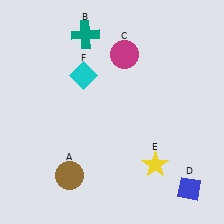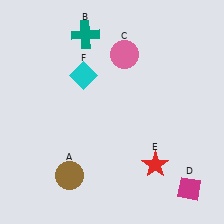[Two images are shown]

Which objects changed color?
C changed from magenta to pink. D changed from blue to magenta. E changed from yellow to red.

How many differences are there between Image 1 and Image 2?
There are 3 differences between the two images.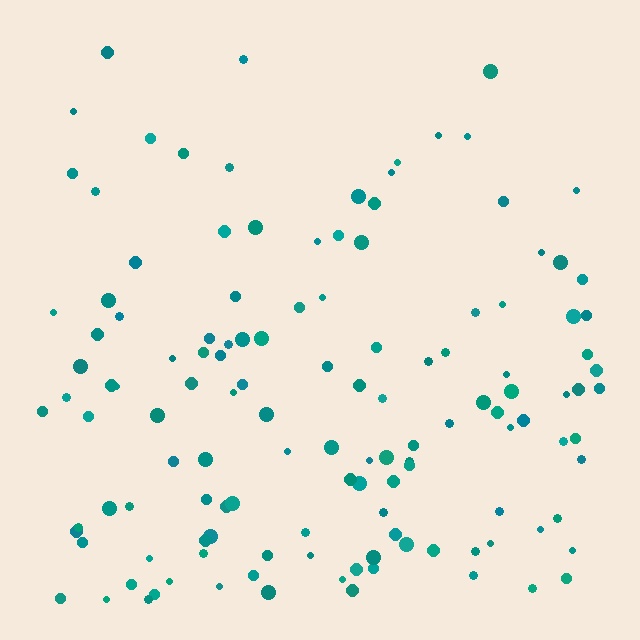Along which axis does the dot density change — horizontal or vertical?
Vertical.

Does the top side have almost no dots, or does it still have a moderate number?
Still a moderate number, just noticeably fewer than the bottom.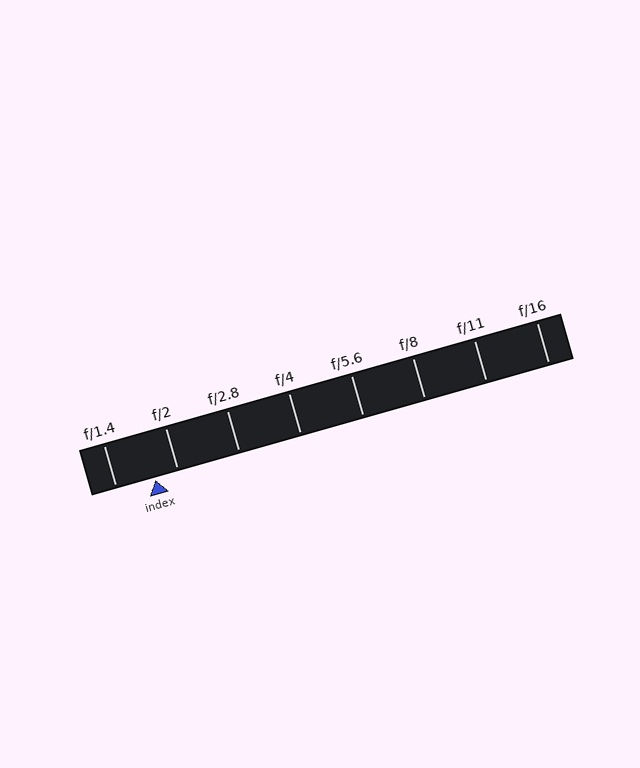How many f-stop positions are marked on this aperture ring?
There are 8 f-stop positions marked.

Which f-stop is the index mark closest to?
The index mark is closest to f/2.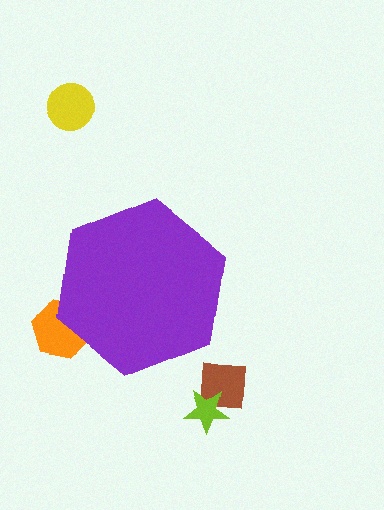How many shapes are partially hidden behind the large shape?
1 shape is partially hidden.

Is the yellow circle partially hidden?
No, the yellow circle is fully visible.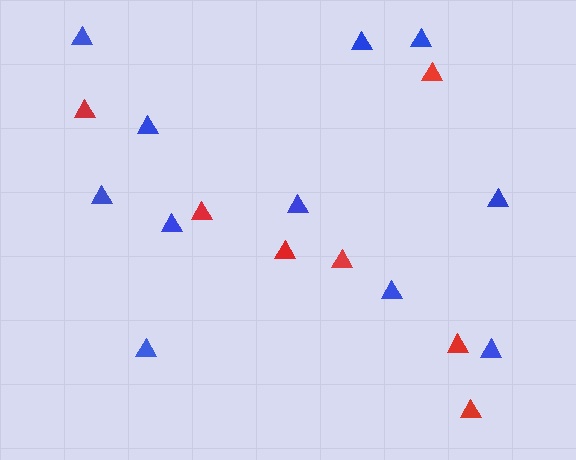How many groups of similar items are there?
There are 2 groups: one group of blue triangles (11) and one group of red triangles (7).